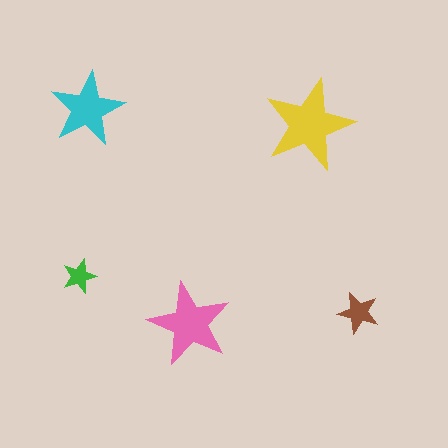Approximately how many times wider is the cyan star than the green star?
About 2 times wider.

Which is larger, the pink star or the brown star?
The pink one.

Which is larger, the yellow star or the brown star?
The yellow one.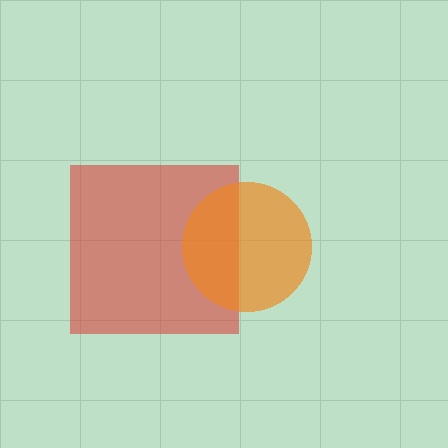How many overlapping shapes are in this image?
There are 2 overlapping shapes in the image.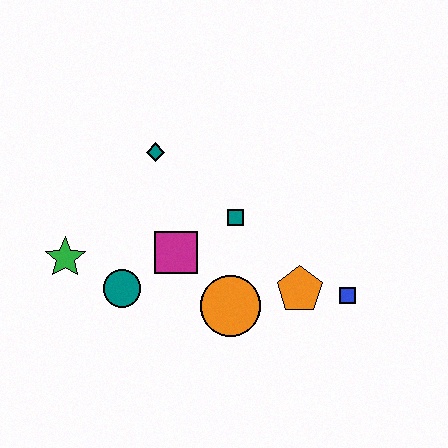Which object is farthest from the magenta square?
The blue square is farthest from the magenta square.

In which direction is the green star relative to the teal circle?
The green star is to the left of the teal circle.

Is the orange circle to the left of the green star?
No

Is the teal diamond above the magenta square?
Yes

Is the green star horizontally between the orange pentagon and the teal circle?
No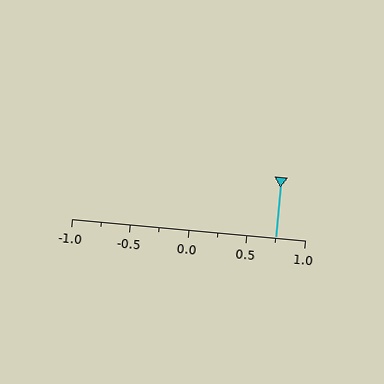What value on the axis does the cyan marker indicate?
The marker indicates approximately 0.75.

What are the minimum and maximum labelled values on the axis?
The axis runs from -1.0 to 1.0.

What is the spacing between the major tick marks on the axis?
The major ticks are spaced 0.5 apart.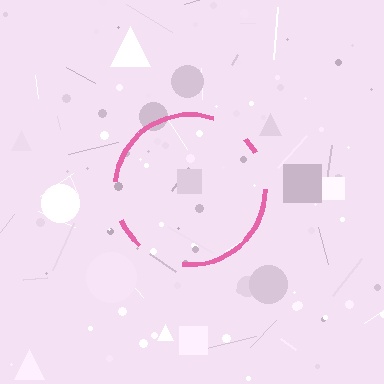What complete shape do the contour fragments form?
The contour fragments form a circle.